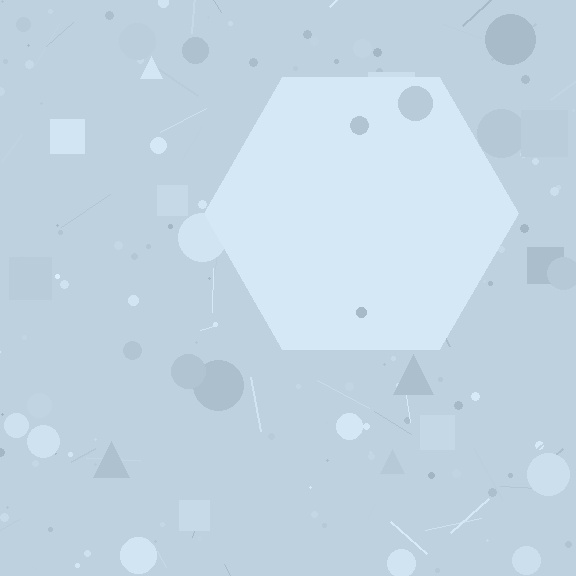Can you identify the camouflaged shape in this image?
The camouflaged shape is a hexagon.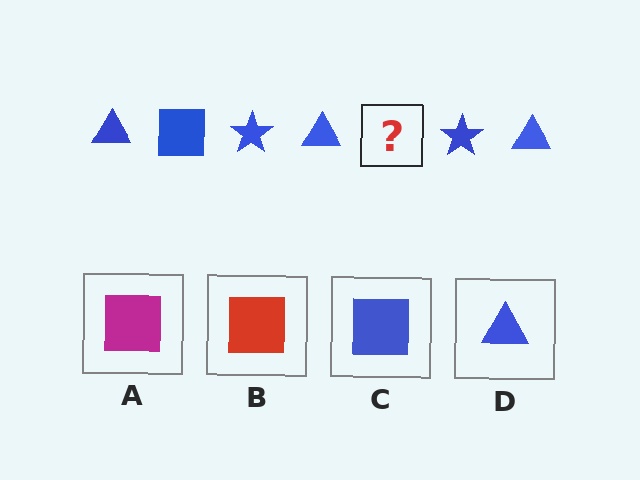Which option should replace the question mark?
Option C.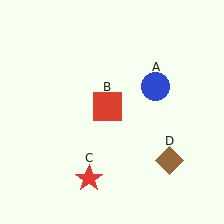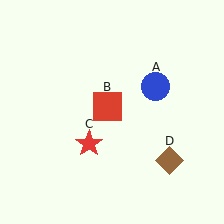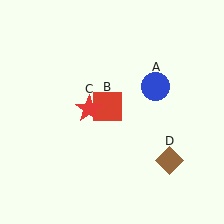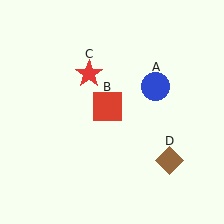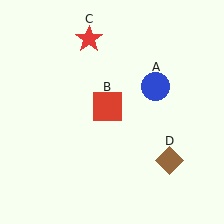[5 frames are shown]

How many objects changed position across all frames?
1 object changed position: red star (object C).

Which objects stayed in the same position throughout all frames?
Blue circle (object A) and red square (object B) and brown diamond (object D) remained stationary.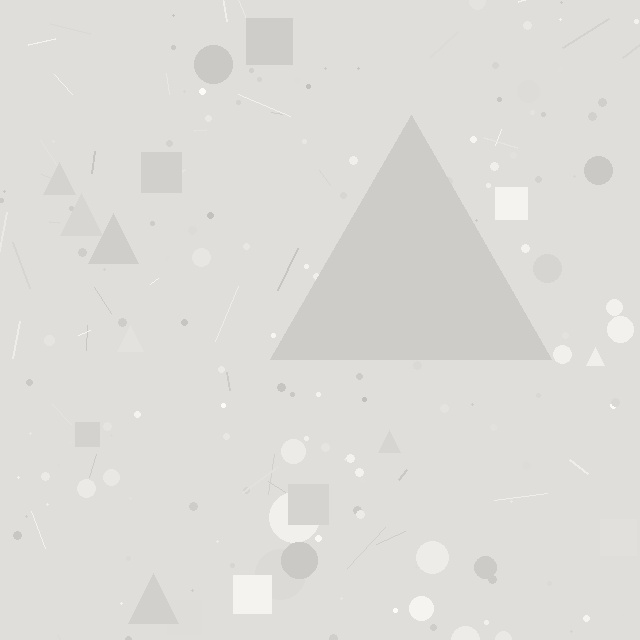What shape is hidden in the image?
A triangle is hidden in the image.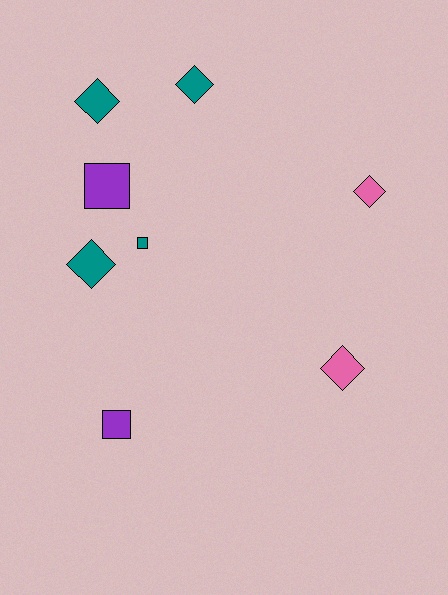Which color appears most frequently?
Teal, with 4 objects.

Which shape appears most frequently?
Diamond, with 5 objects.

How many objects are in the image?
There are 8 objects.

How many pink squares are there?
There are no pink squares.